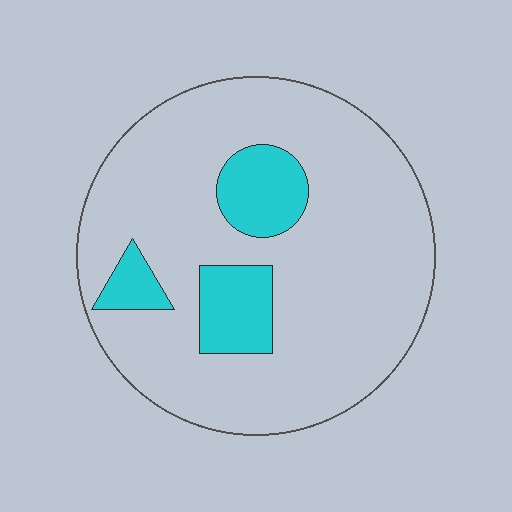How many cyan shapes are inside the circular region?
3.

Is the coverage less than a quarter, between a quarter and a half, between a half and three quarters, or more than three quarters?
Less than a quarter.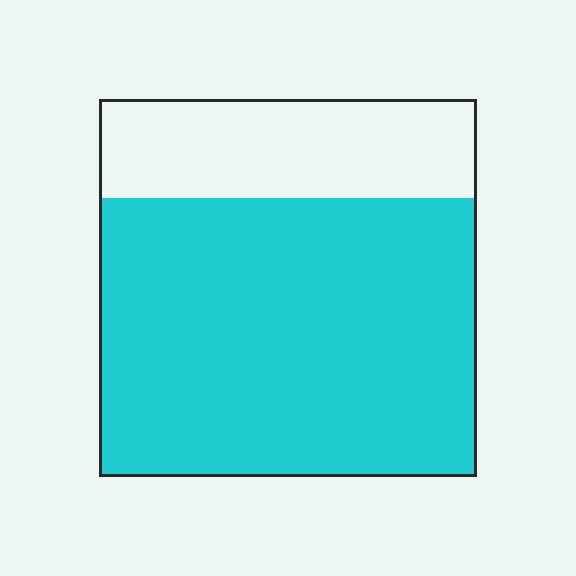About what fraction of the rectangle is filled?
About three quarters (3/4).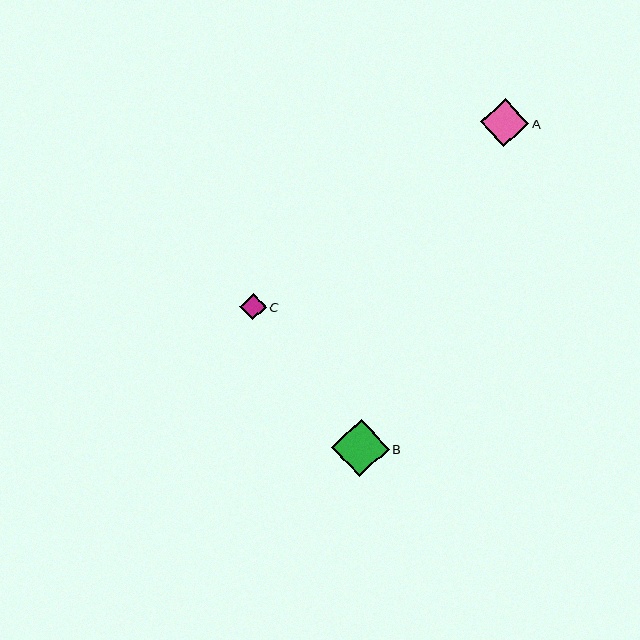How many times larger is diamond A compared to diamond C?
Diamond A is approximately 1.8 times the size of diamond C.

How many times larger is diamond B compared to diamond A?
Diamond B is approximately 1.2 times the size of diamond A.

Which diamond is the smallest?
Diamond C is the smallest with a size of approximately 26 pixels.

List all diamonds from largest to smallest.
From largest to smallest: B, A, C.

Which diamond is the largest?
Diamond B is the largest with a size of approximately 57 pixels.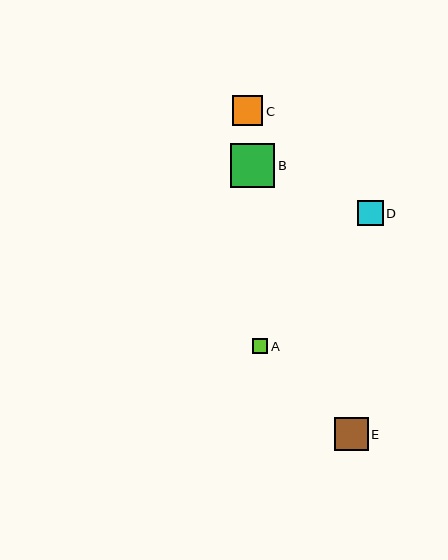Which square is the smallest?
Square A is the smallest with a size of approximately 15 pixels.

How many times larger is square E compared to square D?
Square E is approximately 1.3 times the size of square D.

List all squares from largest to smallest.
From largest to smallest: B, E, C, D, A.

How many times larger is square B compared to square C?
Square B is approximately 1.5 times the size of square C.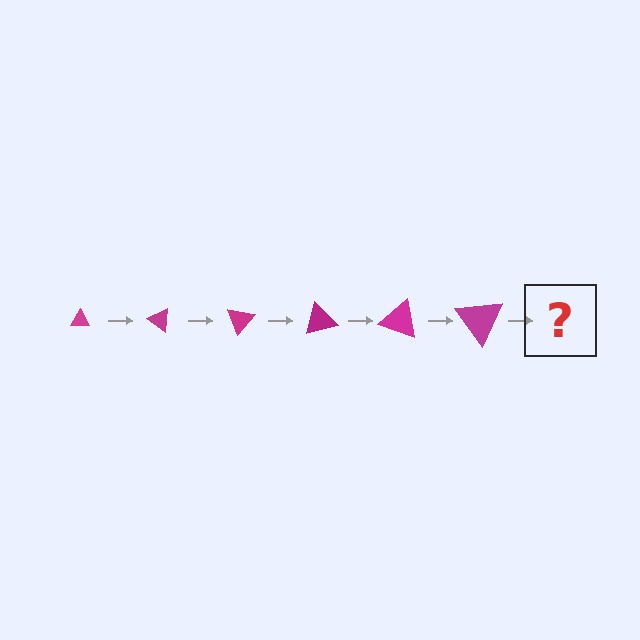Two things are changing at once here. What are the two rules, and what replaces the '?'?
The two rules are that the triangle grows larger each step and it rotates 35 degrees each step. The '?' should be a triangle, larger than the previous one and rotated 210 degrees from the start.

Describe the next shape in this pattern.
It should be a triangle, larger than the previous one and rotated 210 degrees from the start.